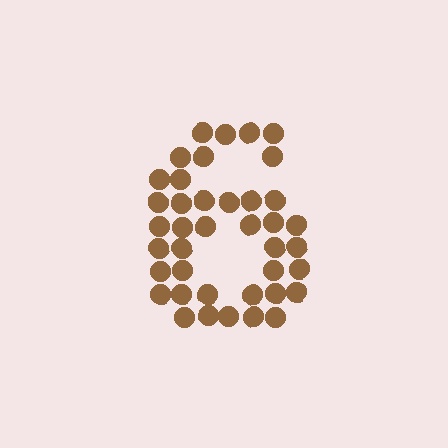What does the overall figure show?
The overall figure shows the digit 6.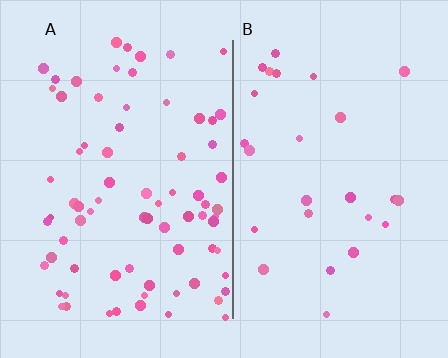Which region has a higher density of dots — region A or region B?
A (the left).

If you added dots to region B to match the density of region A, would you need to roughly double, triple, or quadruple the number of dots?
Approximately triple.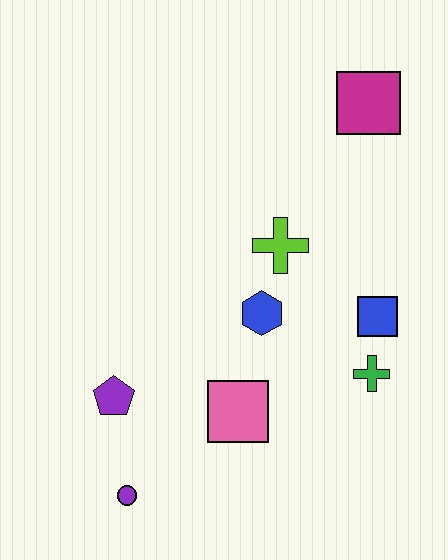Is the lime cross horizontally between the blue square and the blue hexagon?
Yes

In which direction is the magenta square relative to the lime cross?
The magenta square is above the lime cross.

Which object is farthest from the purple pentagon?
The magenta square is farthest from the purple pentagon.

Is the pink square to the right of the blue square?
No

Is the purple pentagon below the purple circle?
No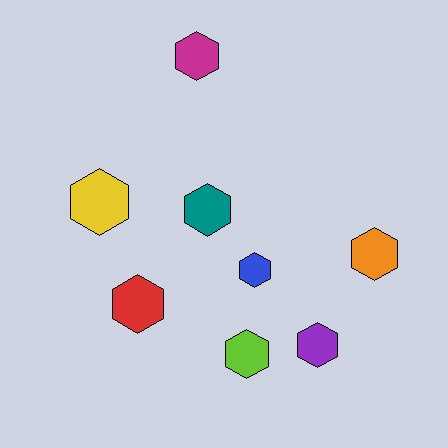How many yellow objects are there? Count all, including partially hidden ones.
There is 1 yellow object.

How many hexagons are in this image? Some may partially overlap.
There are 8 hexagons.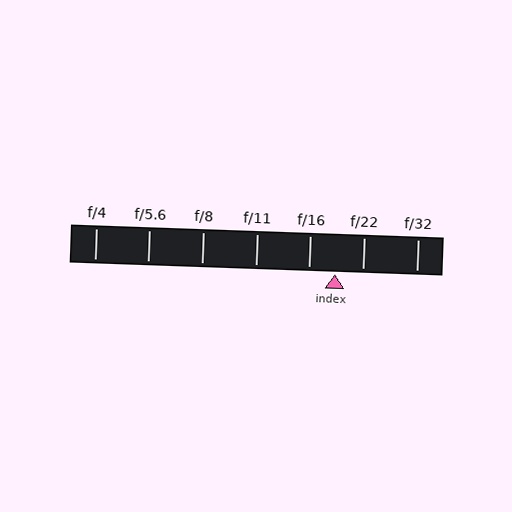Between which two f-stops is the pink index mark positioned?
The index mark is between f/16 and f/22.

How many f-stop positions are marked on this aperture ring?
There are 7 f-stop positions marked.